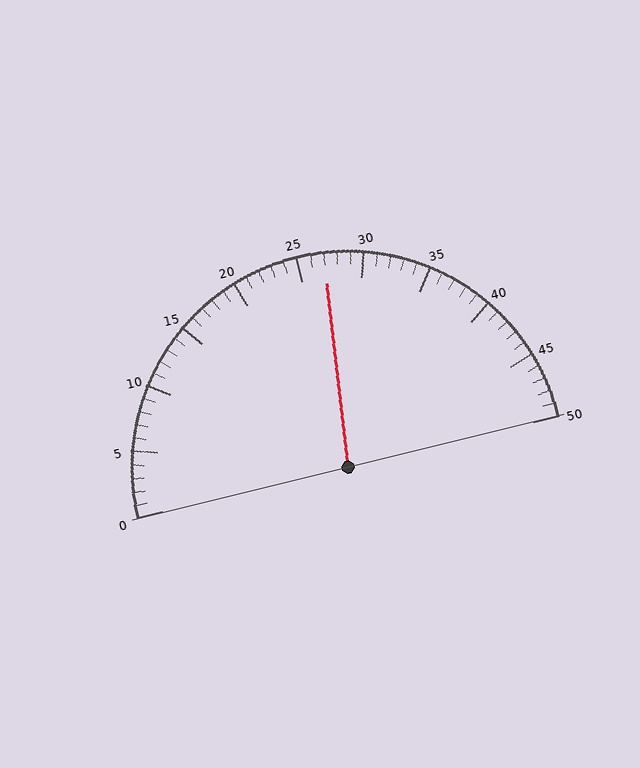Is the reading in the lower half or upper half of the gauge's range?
The reading is in the upper half of the range (0 to 50).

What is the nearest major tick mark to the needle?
The nearest major tick mark is 25.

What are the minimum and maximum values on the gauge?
The gauge ranges from 0 to 50.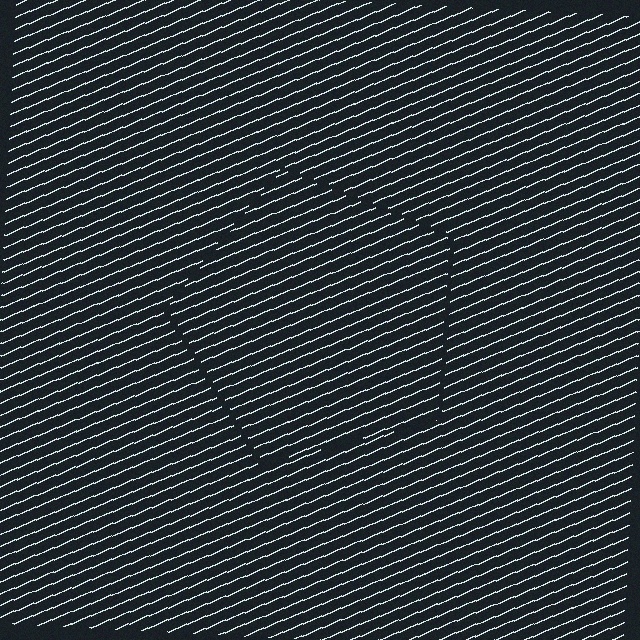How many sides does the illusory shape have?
5 sides — the line-ends trace a pentagon.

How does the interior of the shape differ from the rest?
The interior of the shape contains the same grating, shifted by half a period — the contour is defined by the phase discontinuity where line-ends from the inner and outer gratings abut.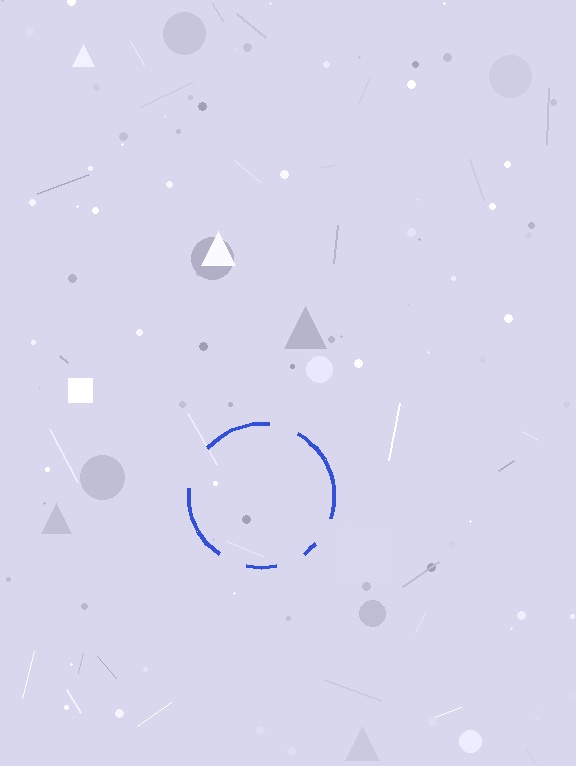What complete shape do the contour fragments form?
The contour fragments form a circle.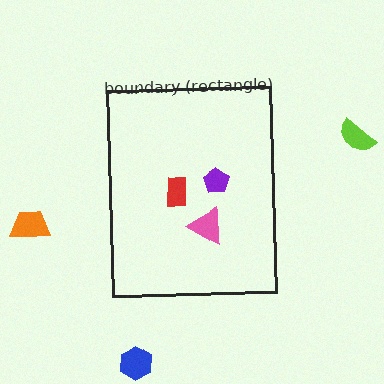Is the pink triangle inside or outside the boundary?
Inside.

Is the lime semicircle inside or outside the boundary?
Outside.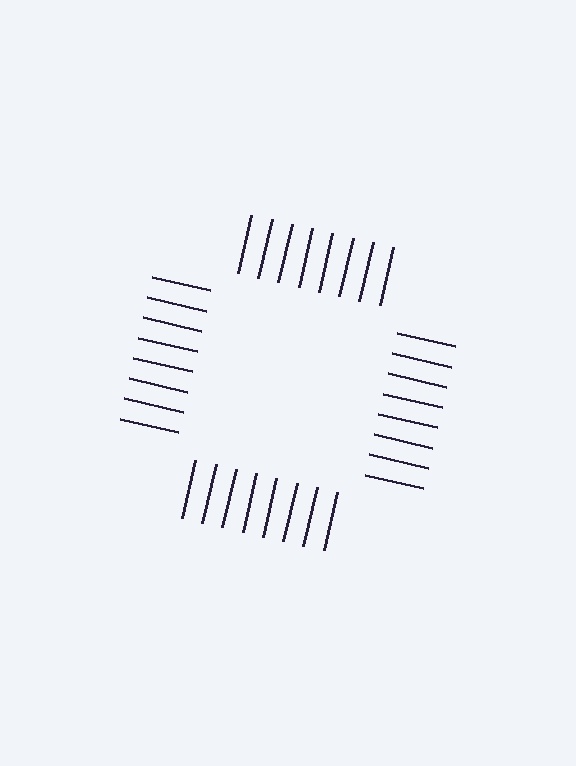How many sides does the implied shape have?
4 sides — the line-ends trace a square.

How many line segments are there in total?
32 — 8 along each of the 4 edges.